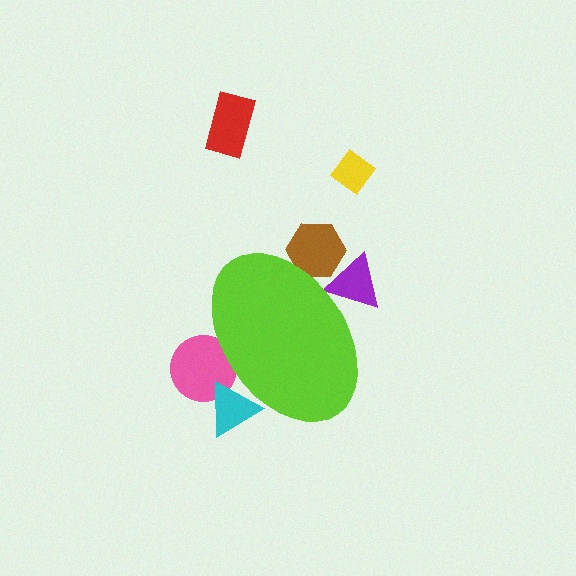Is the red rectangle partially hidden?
No, the red rectangle is fully visible.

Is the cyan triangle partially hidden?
Yes, the cyan triangle is partially hidden behind the lime ellipse.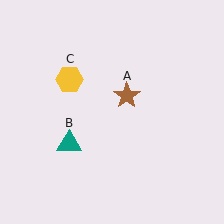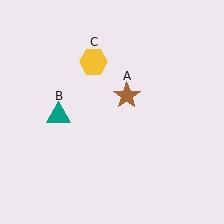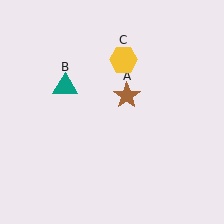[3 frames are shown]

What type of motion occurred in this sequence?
The teal triangle (object B), yellow hexagon (object C) rotated clockwise around the center of the scene.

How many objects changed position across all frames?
2 objects changed position: teal triangle (object B), yellow hexagon (object C).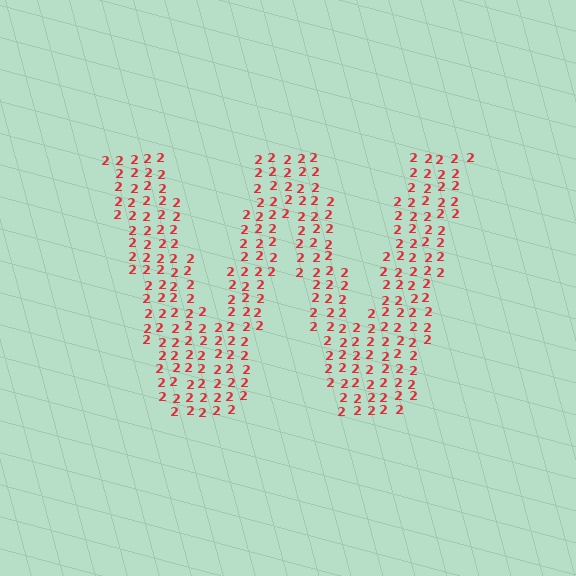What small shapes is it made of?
It is made of small digit 2's.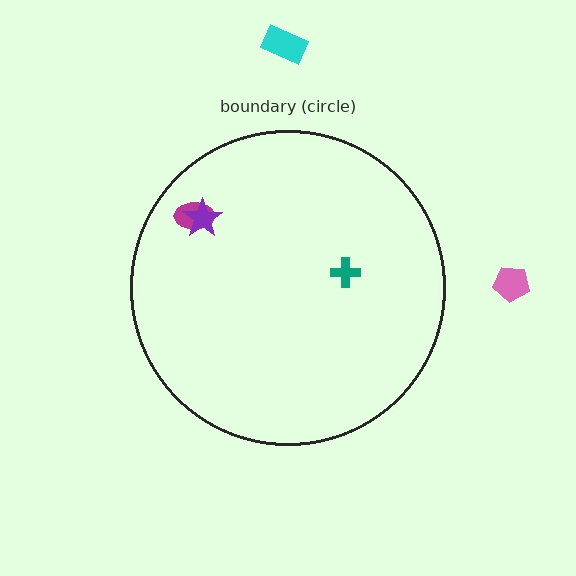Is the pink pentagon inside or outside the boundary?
Outside.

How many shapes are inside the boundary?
3 inside, 2 outside.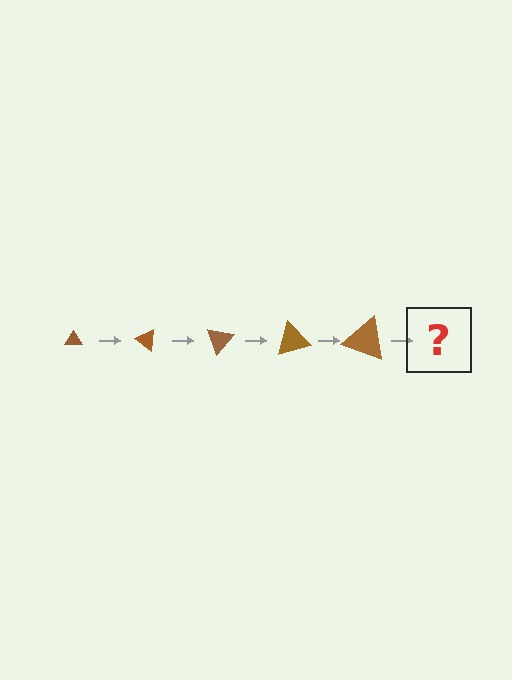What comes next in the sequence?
The next element should be a triangle, larger than the previous one and rotated 175 degrees from the start.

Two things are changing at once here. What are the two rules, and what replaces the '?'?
The two rules are that the triangle grows larger each step and it rotates 35 degrees each step. The '?' should be a triangle, larger than the previous one and rotated 175 degrees from the start.